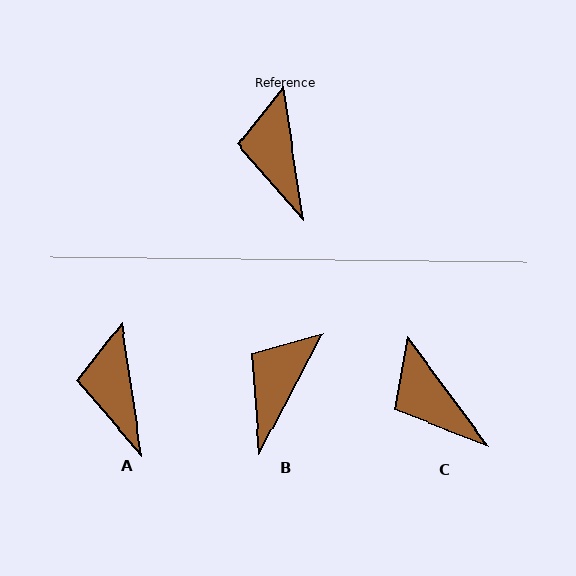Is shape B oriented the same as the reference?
No, it is off by about 37 degrees.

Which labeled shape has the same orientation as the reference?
A.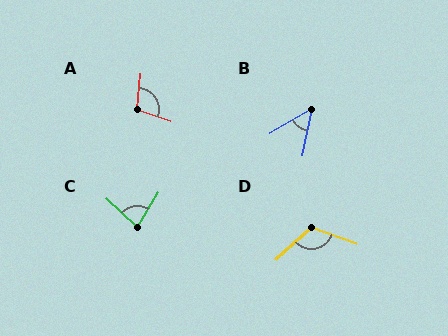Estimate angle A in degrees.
Approximately 104 degrees.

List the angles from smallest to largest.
B (48°), C (77°), A (104°), D (118°).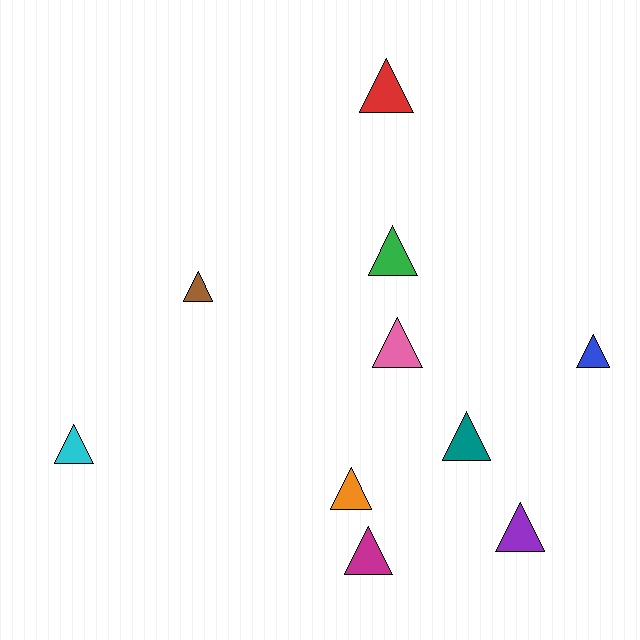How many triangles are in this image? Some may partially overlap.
There are 10 triangles.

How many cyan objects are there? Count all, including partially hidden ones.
There is 1 cyan object.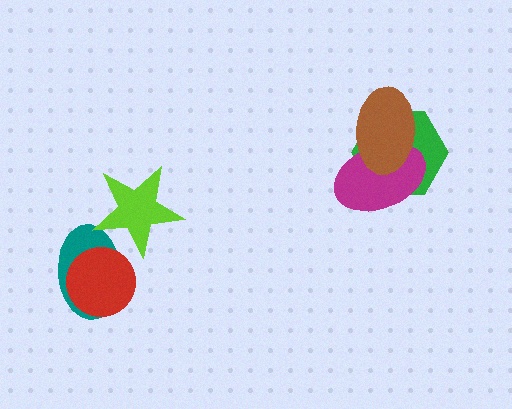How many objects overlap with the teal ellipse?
2 objects overlap with the teal ellipse.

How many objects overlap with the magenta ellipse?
2 objects overlap with the magenta ellipse.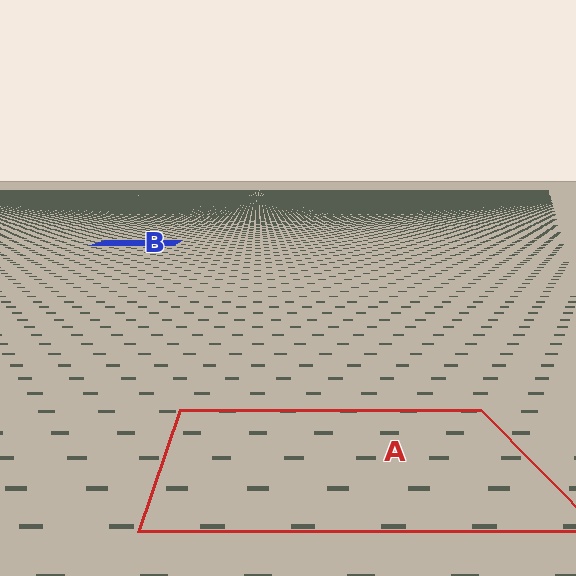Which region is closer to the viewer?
Region A is closer. The texture elements there are larger and more spread out.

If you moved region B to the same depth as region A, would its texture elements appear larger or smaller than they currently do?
They would appear larger. At a closer depth, the same texture elements are projected at a bigger on-screen size.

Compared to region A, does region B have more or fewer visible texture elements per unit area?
Region B has more texture elements per unit area — they are packed more densely because it is farther away.